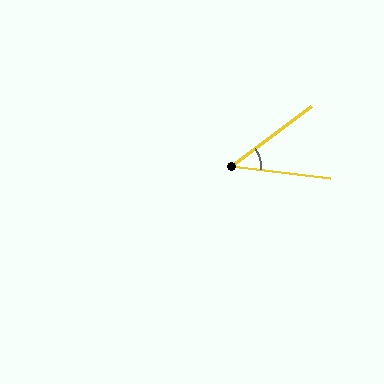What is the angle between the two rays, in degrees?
Approximately 44 degrees.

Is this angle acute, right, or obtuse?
It is acute.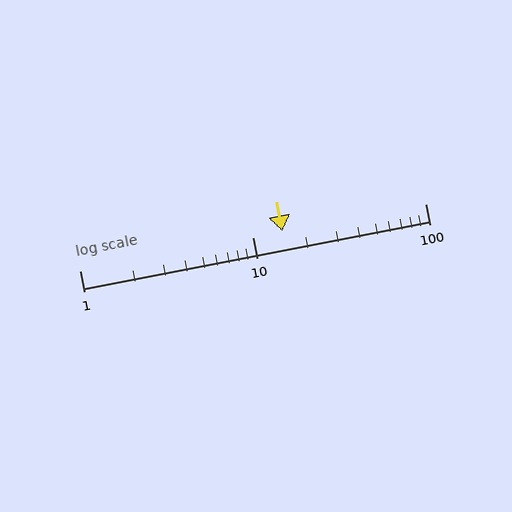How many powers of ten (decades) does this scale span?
The scale spans 2 decades, from 1 to 100.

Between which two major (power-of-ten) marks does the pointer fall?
The pointer is between 10 and 100.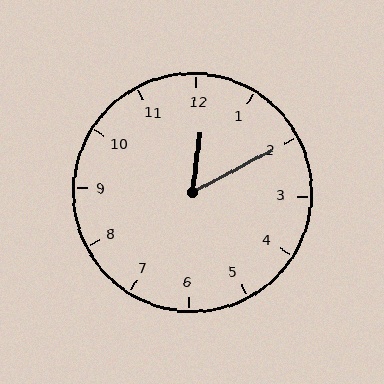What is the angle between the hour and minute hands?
Approximately 55 degrees.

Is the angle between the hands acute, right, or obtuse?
It is acute.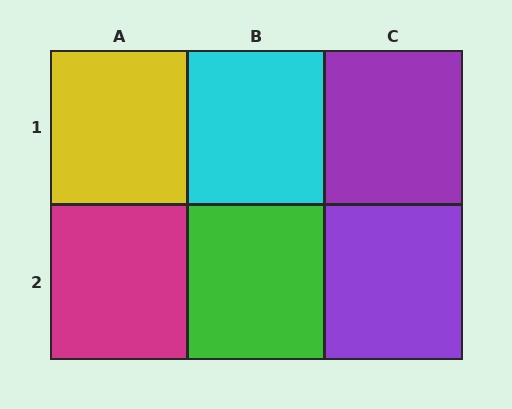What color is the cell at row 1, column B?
Cyan.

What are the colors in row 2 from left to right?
Magenta, green, purple.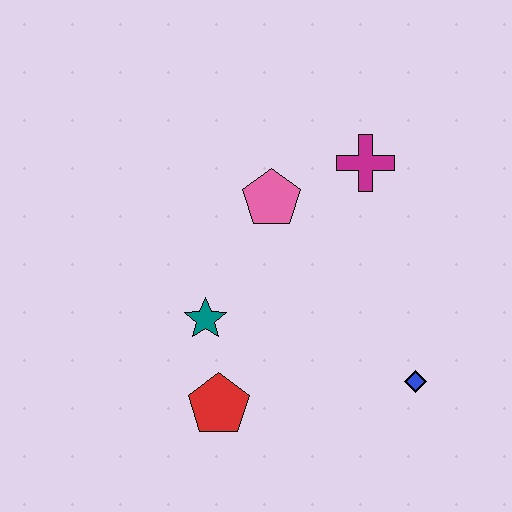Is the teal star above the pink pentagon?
No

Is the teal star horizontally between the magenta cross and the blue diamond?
No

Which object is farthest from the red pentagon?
The magenta cross is farthest from the red pentagon.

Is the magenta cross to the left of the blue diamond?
Yes